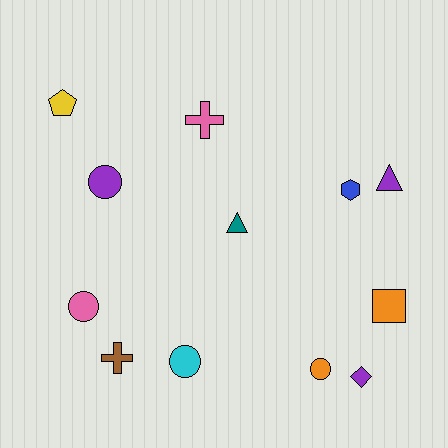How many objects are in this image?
There are 12 objects.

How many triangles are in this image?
There are 2 triangles.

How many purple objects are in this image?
There are 3 purple objects.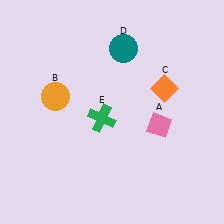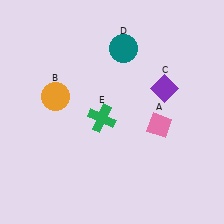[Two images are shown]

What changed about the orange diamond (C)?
In Image 1, C is orange. In Image 2, it changed to purple.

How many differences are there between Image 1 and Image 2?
There is 1 difference between the two images.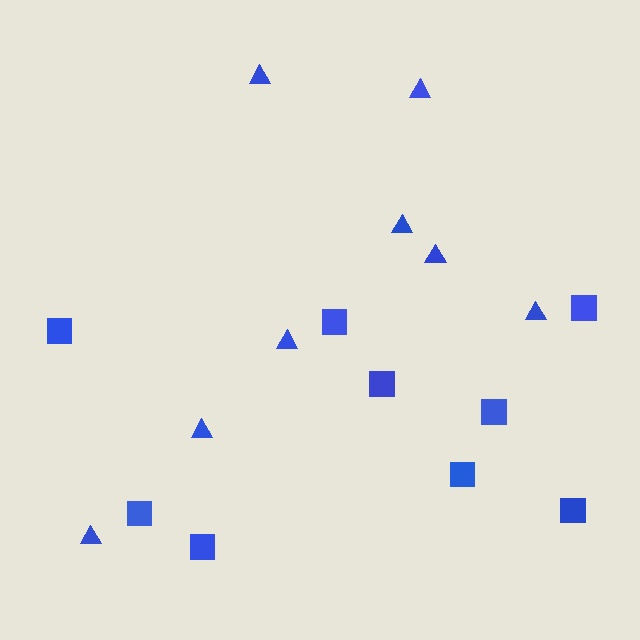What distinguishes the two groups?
There are 2 groups: one group of triangles (8) and one group of squares (9).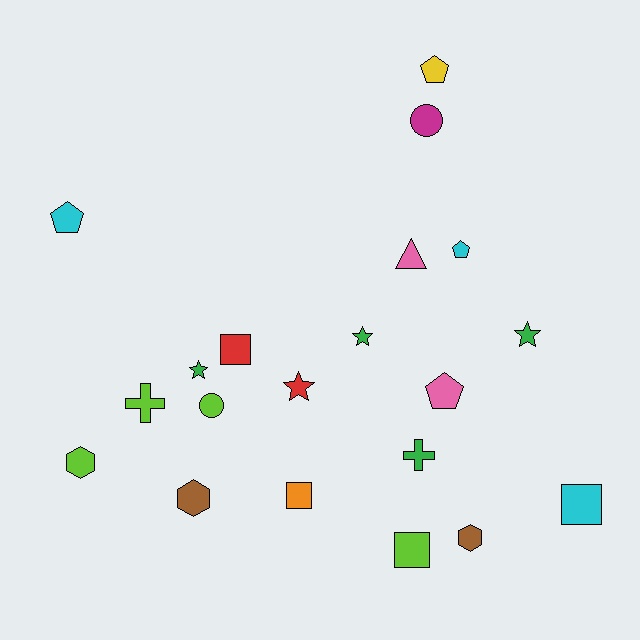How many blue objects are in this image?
There are no blue objects.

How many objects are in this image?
There are 20 objects.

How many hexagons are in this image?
There are 3 hexagons.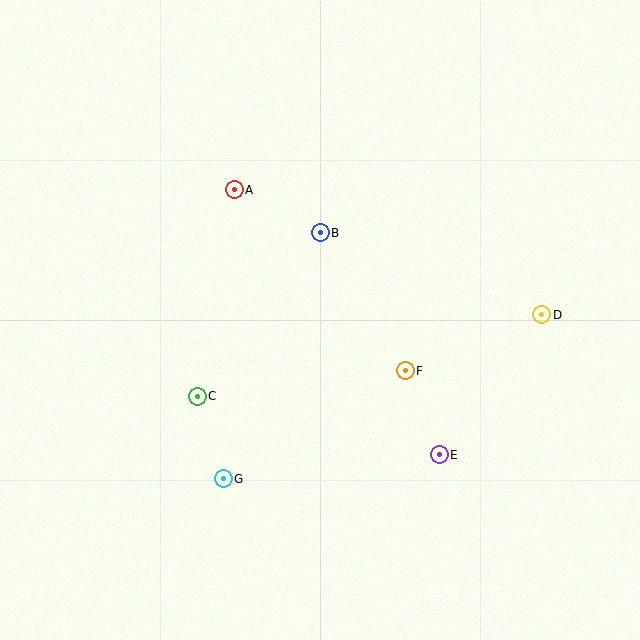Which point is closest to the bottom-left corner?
Point G is closest to the bottom-left corner.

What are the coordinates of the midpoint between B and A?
The midpoint between B and A is at (277, 211).